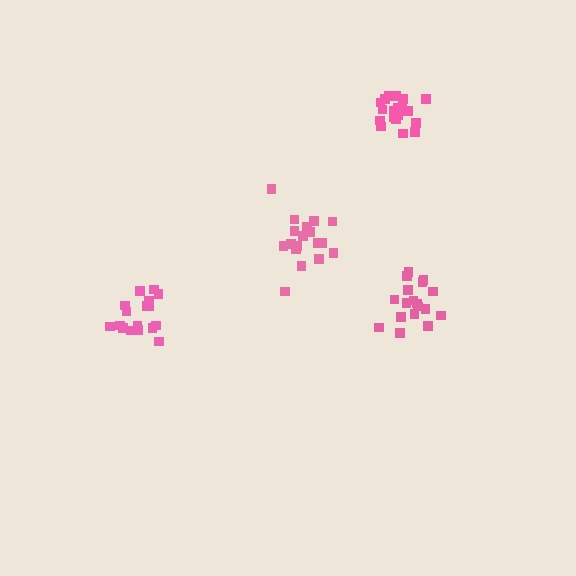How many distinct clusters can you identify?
There are 4 distinct clusters.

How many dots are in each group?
Group 1: 17 dots, Group 2: 18 dots, Group 3: 19 dots, Group 4: 18 dots (72 total).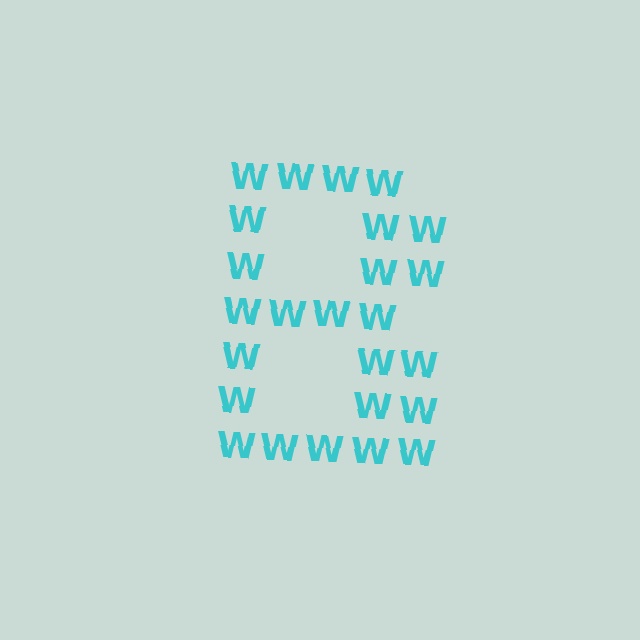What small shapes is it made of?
It is made of small letter W's.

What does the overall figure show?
The overall figure shows the letter B.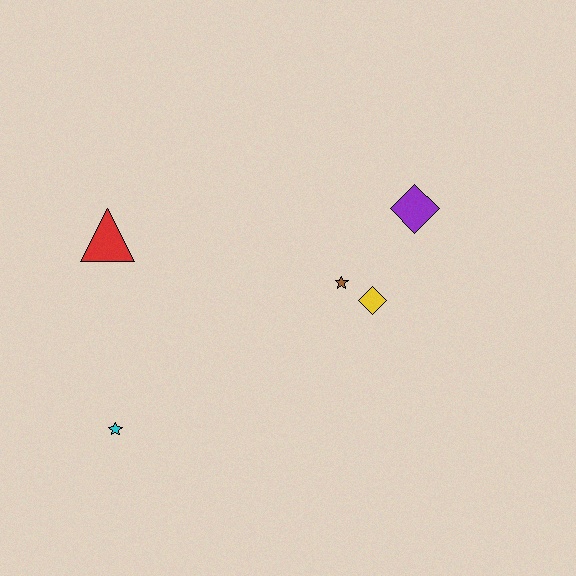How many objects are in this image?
There are 5 objects.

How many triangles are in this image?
There is 1 triangle.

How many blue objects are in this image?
There are no blue objects.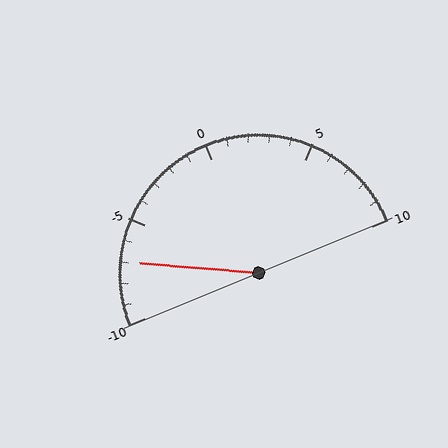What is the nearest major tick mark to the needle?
The nearest major tick mark is -5.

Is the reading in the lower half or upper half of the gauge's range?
The reading is in the lower half of the range (-10 to 10).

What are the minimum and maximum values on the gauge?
The gauge ranges from -10 to 10.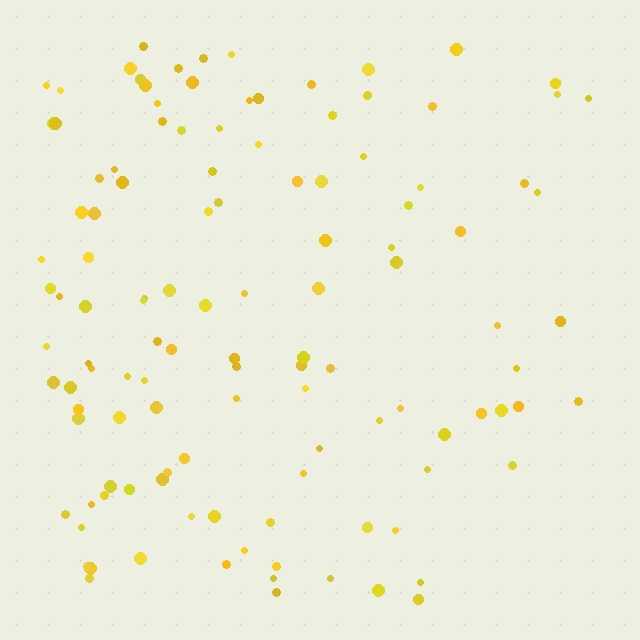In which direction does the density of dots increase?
From right to left, with the left side densest.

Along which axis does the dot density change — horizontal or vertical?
Horizontal.